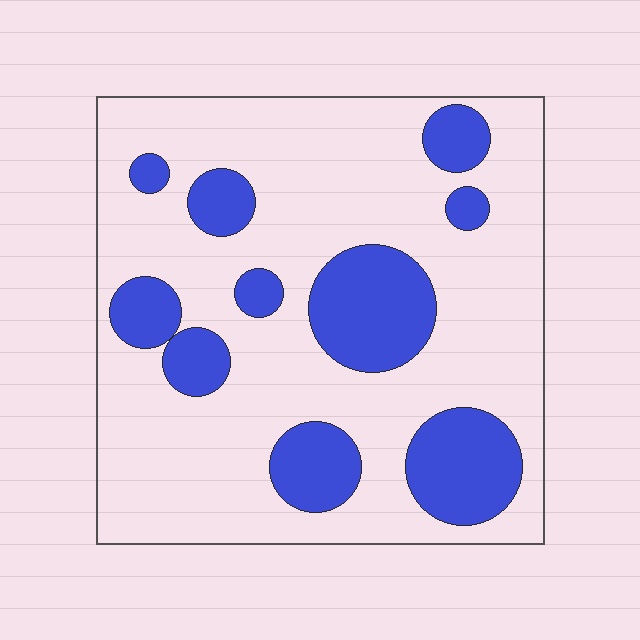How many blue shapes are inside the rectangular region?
10.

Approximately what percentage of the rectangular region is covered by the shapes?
Approximately 25%.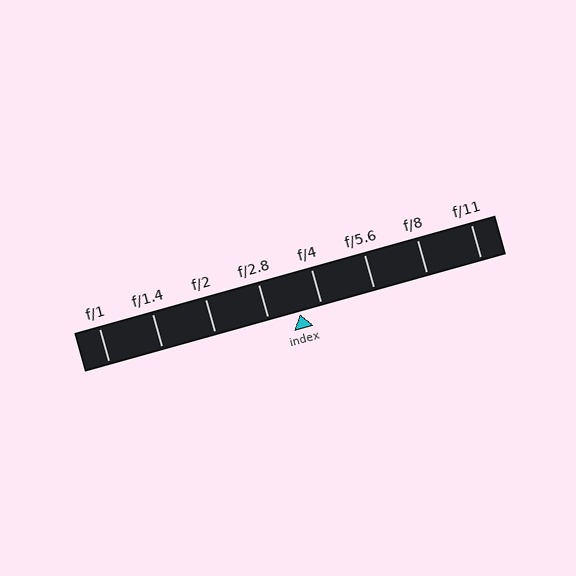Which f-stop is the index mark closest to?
The index mark is closest to f/4.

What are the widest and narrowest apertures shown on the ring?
The widest aperture shown is f/1 and the narrowest is f/11.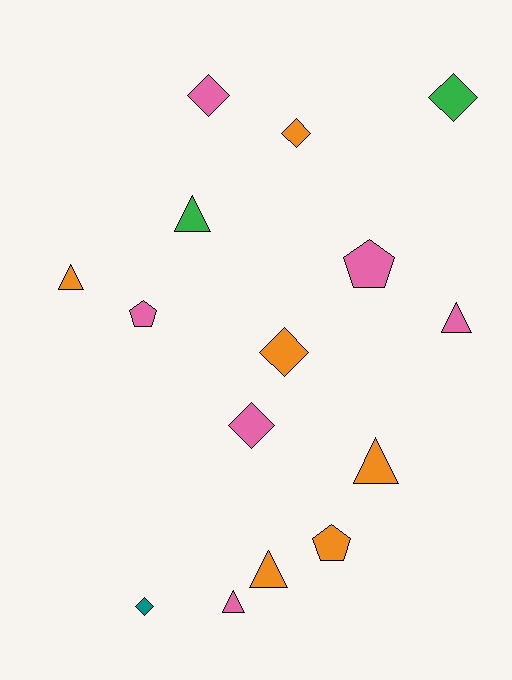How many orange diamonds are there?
There are 2 orange diamonds.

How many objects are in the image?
There are 15 objects.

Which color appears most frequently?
Pink, with 6 objects.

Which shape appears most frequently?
Diamond, with 6 objects.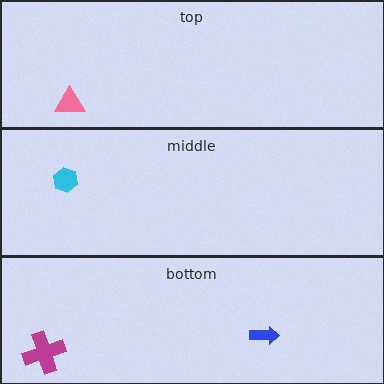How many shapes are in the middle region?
1.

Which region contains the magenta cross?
The bottom region.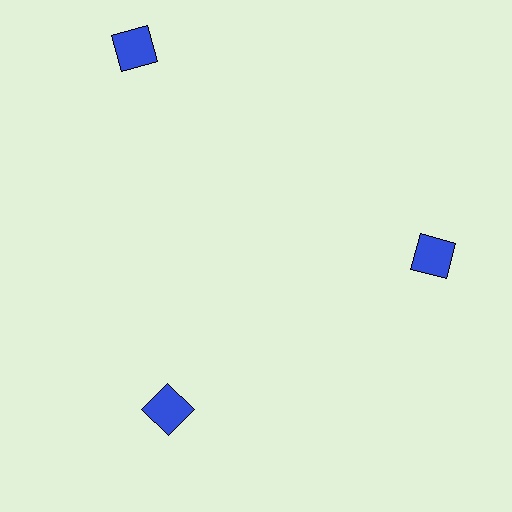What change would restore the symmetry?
The symmetry would be restored by moving it inward, back onto the ring so that all 3 squares sit at equal angles and equal distance from the center.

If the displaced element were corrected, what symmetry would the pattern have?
It would have 3-fold rotational symmetry — the pattern would map onto itself every 120 degrees.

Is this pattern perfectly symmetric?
No. The 3 blue squares are arranged in a ring, but one element near the 11 o'clock position is pushed outward from the center, breaking the 3-fold rotational symmetry.